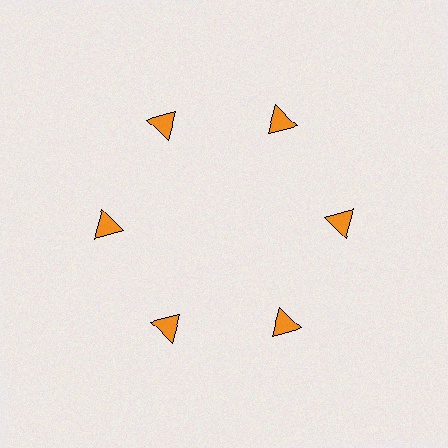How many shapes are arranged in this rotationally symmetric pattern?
There are 6 shapes, arranged in 6 groups of 1.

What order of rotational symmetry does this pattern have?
This pattern has 6-fold rotational symmetry.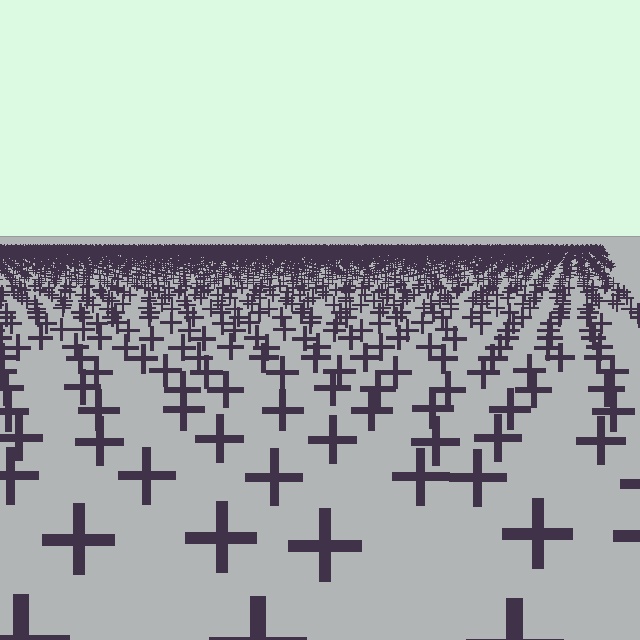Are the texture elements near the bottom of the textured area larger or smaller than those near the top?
Larger. Near the bottom, elements are closer to the viewer and appear at a bigger on-screen size.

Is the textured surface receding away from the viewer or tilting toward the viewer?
The surface is receding away from the viewer. Texture elements get smaller and denser toward the top.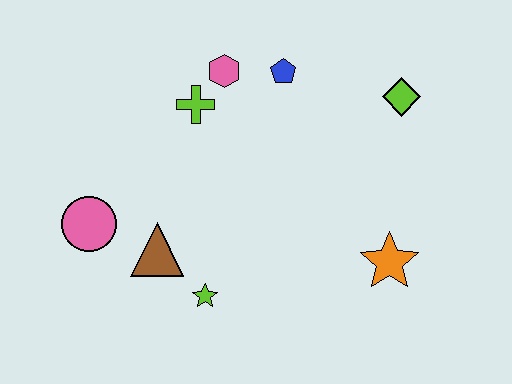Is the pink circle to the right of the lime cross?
No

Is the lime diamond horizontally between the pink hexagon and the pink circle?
No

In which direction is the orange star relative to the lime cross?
The orange star is to the right of the lime cross.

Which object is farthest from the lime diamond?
The pink circle is farthest from the lime diamond.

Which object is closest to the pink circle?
The brown triangle is closest to the pink circle.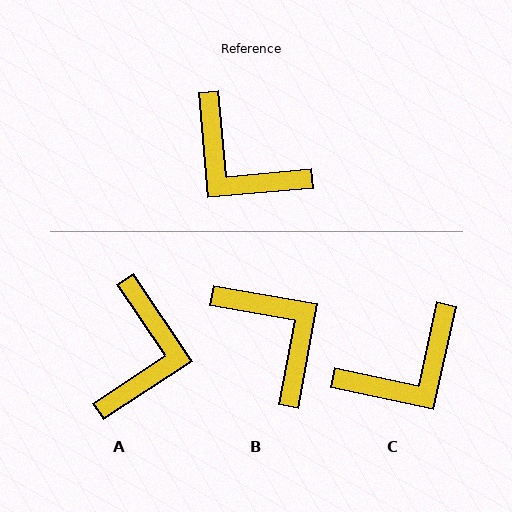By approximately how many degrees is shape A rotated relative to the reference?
Approximately 119 degrees counter-clockwise.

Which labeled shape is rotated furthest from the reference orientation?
B, about 165 degrees away.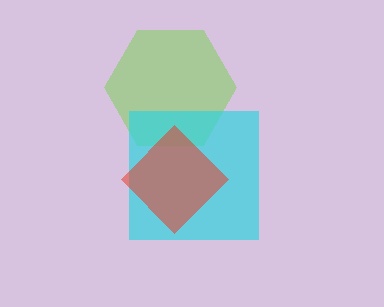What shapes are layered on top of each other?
The layered shapes are: a lime hexagon, a cyan square, a red diamond.